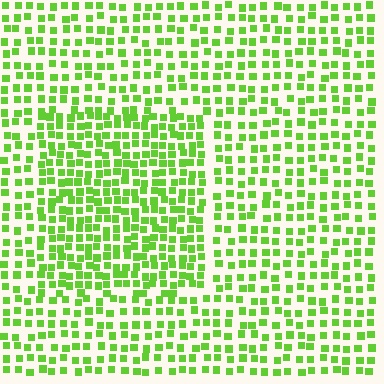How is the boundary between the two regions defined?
The boundary is defined by a change in element density (approximately 1.6x ratio). All elements are the same color, size, and shape.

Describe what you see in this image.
The image contains small lime elements arranged at two different densities. A rectangle-shaped region is visible where the elements are more densely packed than the surrounding area.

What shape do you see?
I see a rectangle.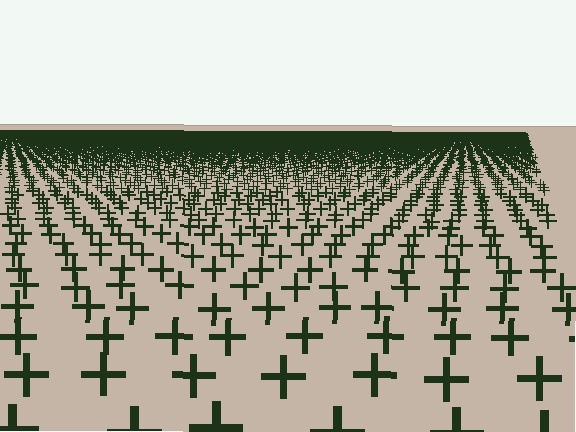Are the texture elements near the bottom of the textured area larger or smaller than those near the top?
Larger. Near the bottom, elements are closer to the viewer and appear at a bigger on-screen size.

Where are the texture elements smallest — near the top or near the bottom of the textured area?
Near the top.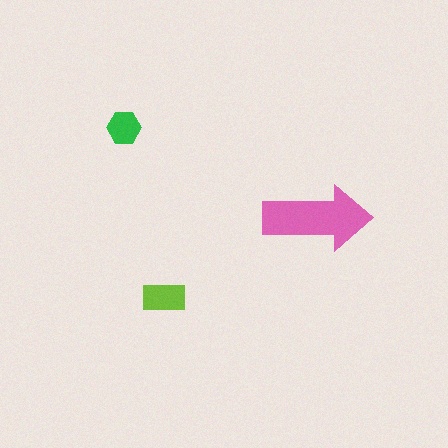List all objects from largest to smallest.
The pink arrow, the lime rectangle, the green hexagon.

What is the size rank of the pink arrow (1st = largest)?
1st.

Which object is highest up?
The green hexagon is topmost.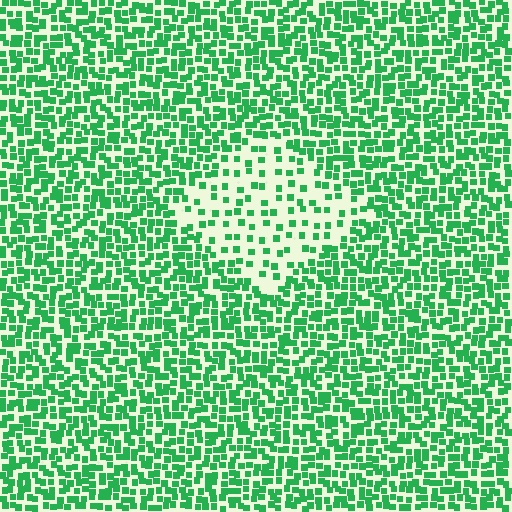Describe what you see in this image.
The image contains small green elements arranged at two different densities. A diamond-shaped region is visible where the elements are less densely packed than the surrounding area.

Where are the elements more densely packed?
The elements are more densely packed outside the diamond boundary.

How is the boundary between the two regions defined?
The boundary is defined by a change in element density (approximately 2.5x ratio). All elements are the same color, size, and shape.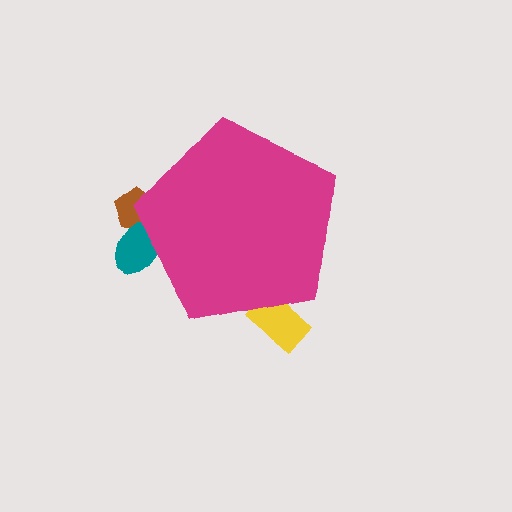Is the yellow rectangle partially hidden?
Yes, the yellow rectangle is partially hidden behind the magenta pentagon.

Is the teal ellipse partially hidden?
Yes, the teal ellipse is partially hidden behind the magenta pentagon.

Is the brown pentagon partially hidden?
Yes, the brown pentagon is partially hidden behind the magenta pentagon.